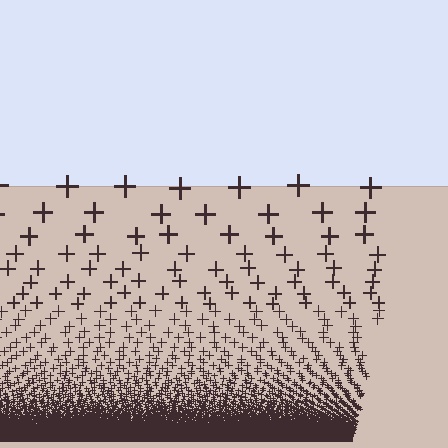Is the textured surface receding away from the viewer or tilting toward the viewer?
The surface appears to tilt toward the viewer. Texture elements get larger and sparser toward the top.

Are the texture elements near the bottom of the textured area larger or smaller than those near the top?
Smaller. The gradient is inverted — elements near the bottom are smaller and denser.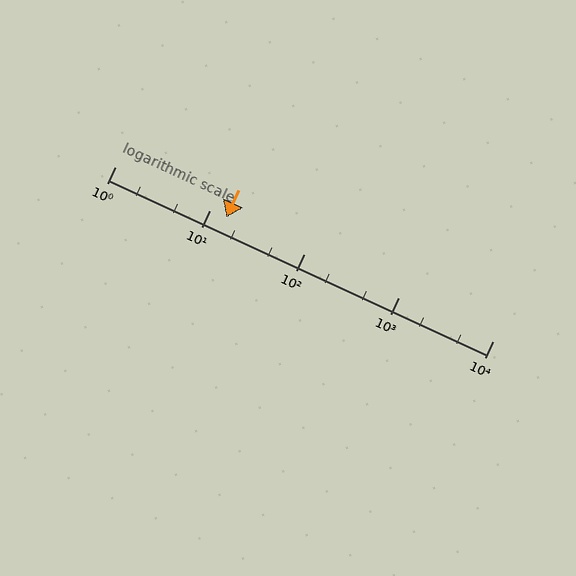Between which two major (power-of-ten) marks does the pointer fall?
The pointer is between 10 and 100.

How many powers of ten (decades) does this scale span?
The scale spans 4 decades, from 1 to 10000.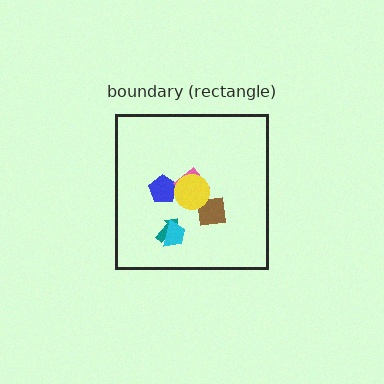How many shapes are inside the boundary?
6 inside, 0 outside.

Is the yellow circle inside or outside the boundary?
Inside.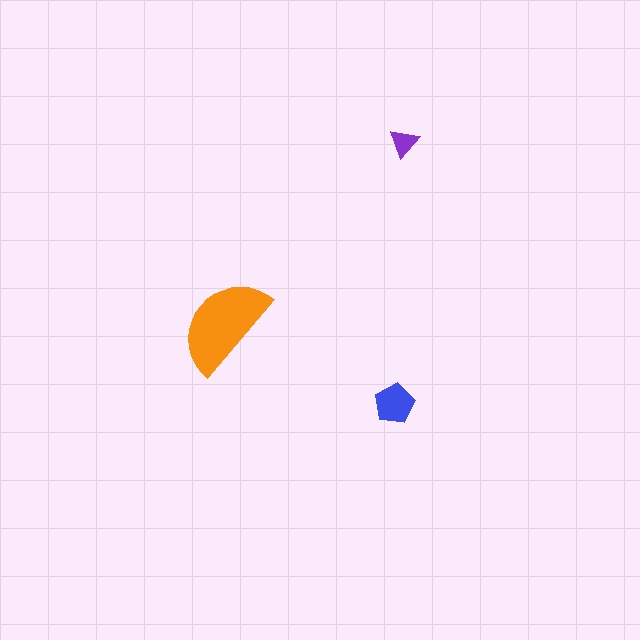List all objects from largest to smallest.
The orange semicircle, the blue pentagon, the purple triangle.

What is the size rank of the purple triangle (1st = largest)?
3rd.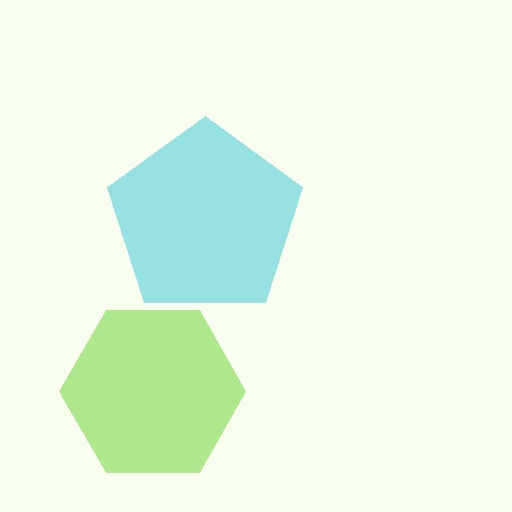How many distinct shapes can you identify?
There are 2 distinct shapes: a cyan pentagon, a lime hexagon.